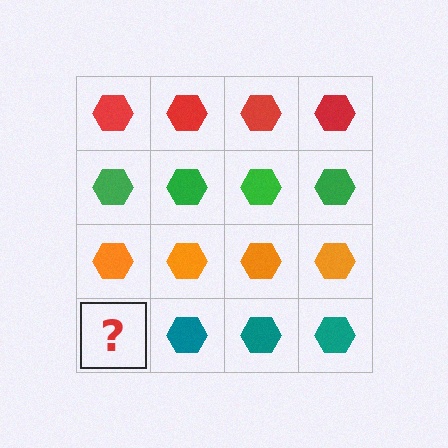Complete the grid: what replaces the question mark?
The question mark should be replaced with a teal hexagon.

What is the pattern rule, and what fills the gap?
The rule is that each row has a consistent color. The gap should be filled with a teal hexagon.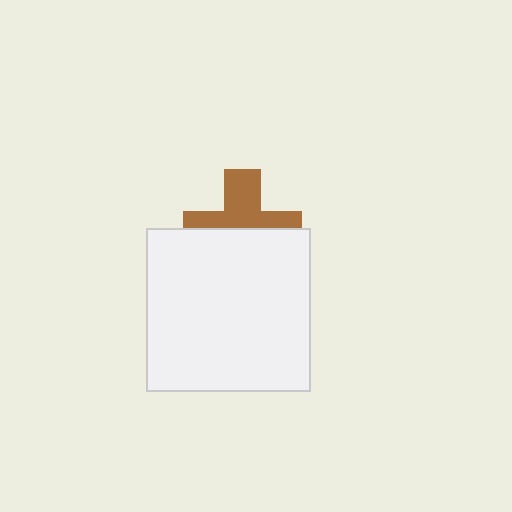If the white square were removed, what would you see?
You would see the complete brown cross.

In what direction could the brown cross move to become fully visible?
The brown cross could move up. That would shift it out from behind the white square entirely.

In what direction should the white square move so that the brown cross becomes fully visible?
The white square should move down. That is the shortest direction to clear the overlap and leave the brown cross fully visible.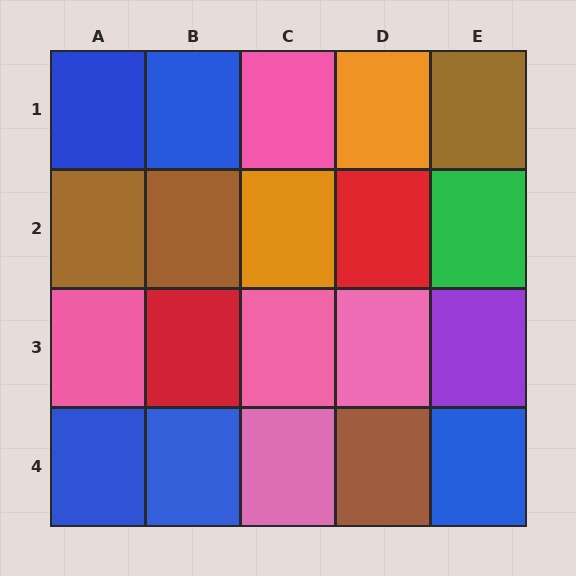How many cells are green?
1 cell is green.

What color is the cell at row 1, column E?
Brown.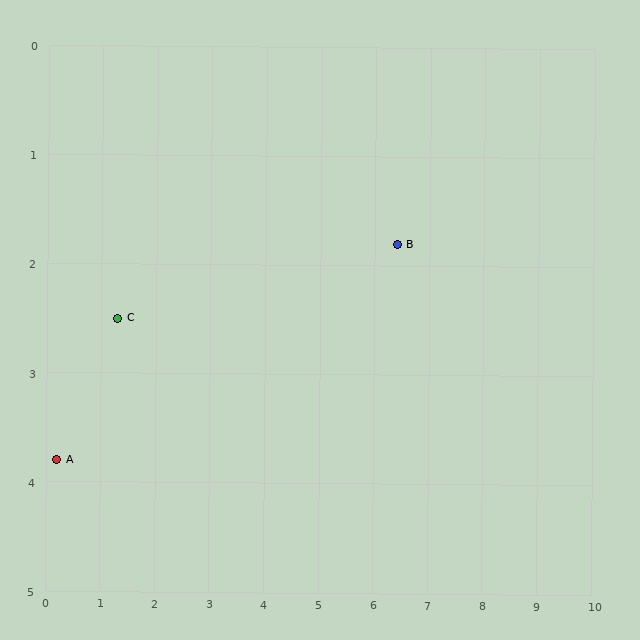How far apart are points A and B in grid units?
Points A and B are about 6.5 grid units apart.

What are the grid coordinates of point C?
Point C is at approximately (1.3, 2.5).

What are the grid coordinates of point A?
Point A is at approximately (0.2, 3.8).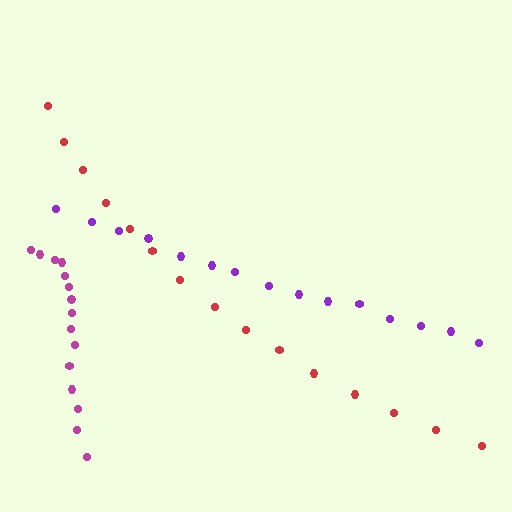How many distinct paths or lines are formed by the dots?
There are 3 distinct paths.